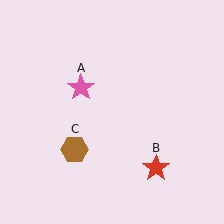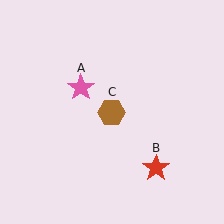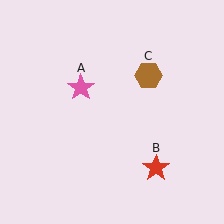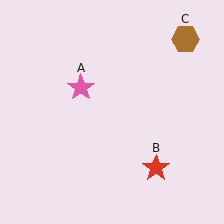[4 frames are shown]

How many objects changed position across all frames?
1 object changed position: brown hexagon (object C).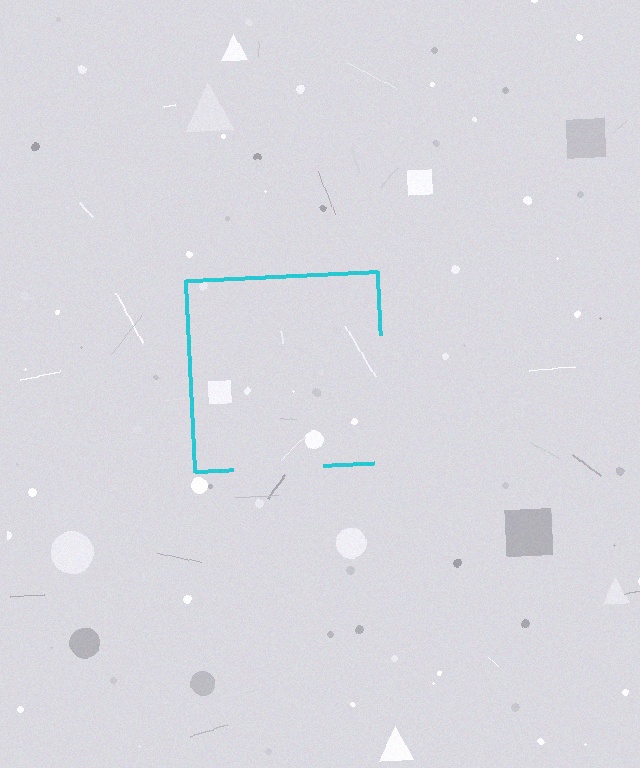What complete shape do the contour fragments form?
The contour fragments form a square.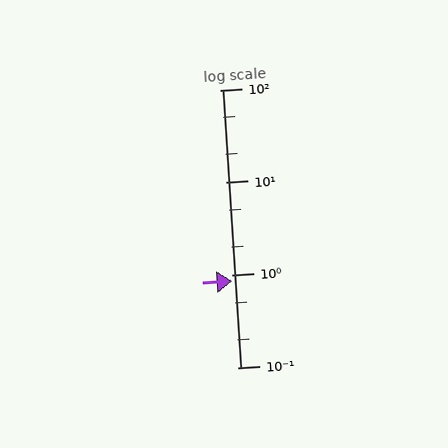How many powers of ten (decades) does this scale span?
The scale spans 3 decades, from 0.1 to 100.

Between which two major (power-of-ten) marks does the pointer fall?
The pointer is between 0.1 and 1.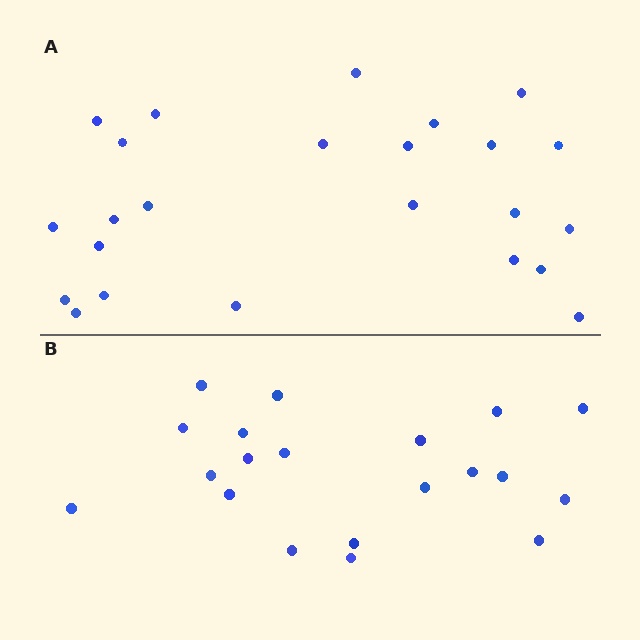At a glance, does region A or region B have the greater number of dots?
Region A (the top region) has more dots.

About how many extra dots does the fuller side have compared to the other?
Region A has about 4 more dots than region B.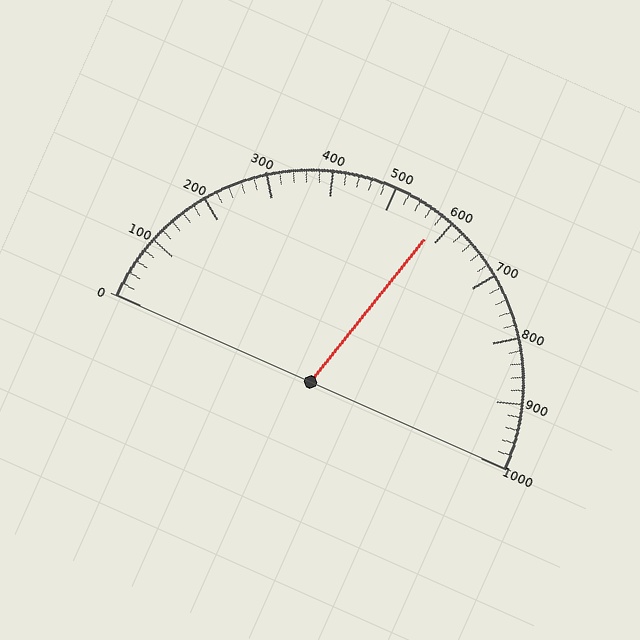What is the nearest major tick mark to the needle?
The nearest major tick mark is 600.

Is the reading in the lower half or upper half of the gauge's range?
The reading is in the upper half of the range (0 to 1000).